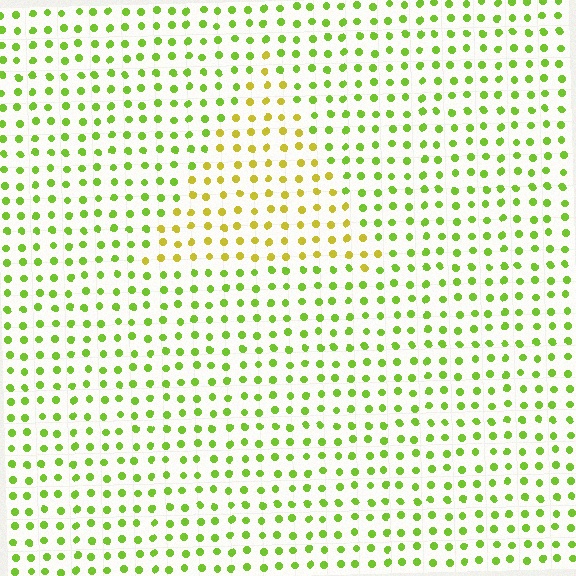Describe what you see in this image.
The image is filled with small lime elements in a uniform arrangement. A triangle-shaped region is visible where the elements are tinted to a slightly different hue, forming a subtle color boundary.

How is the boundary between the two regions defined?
The boundary is defined purely by a slight shift in hue (about 36 degrees). Spacing, size, and orientation are identical on both sides.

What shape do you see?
I see a triangle.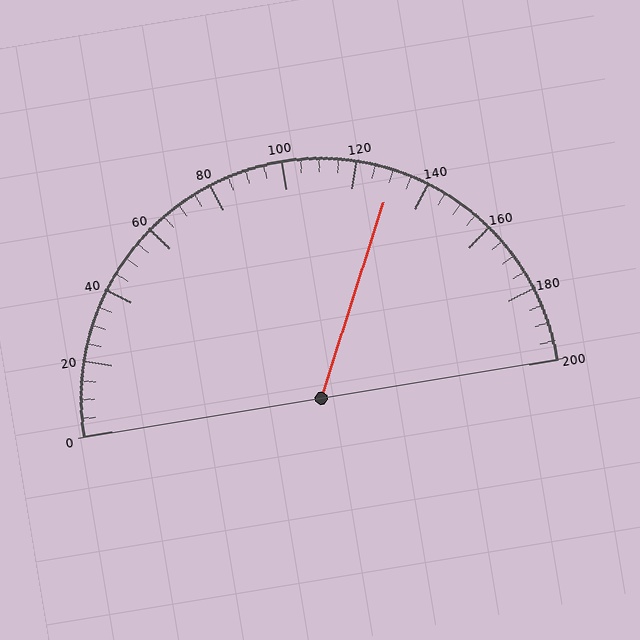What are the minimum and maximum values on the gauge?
The gauge ranges from 0 to 200.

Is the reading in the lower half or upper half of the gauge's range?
The reading is in the upper half of the range (0 to 200).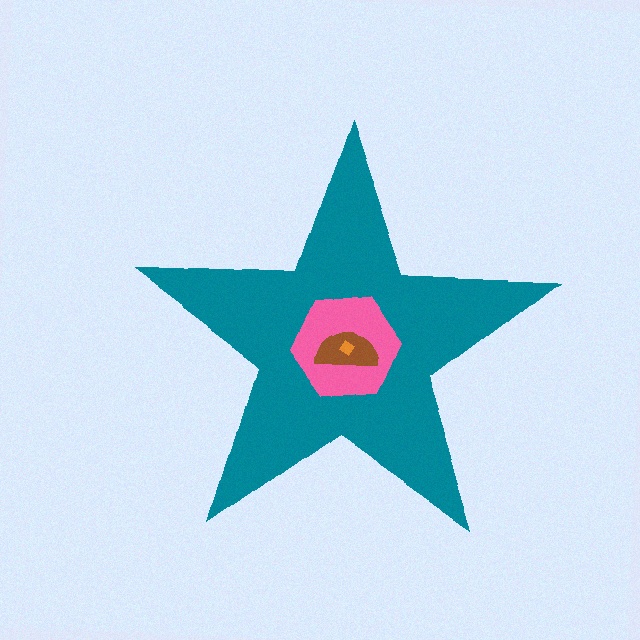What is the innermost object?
The orange diamond.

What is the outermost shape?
The teal star.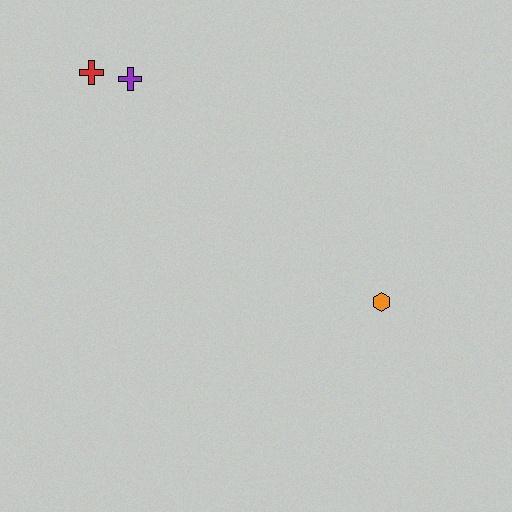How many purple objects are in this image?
There is 1 purple object.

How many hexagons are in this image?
There is 1 hexagon.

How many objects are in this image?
There are 3 objects.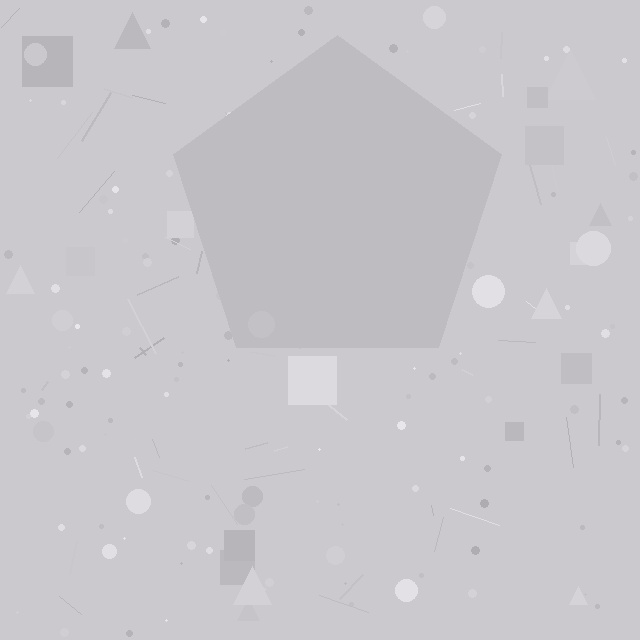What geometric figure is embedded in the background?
A pentagon is embedded in the background.